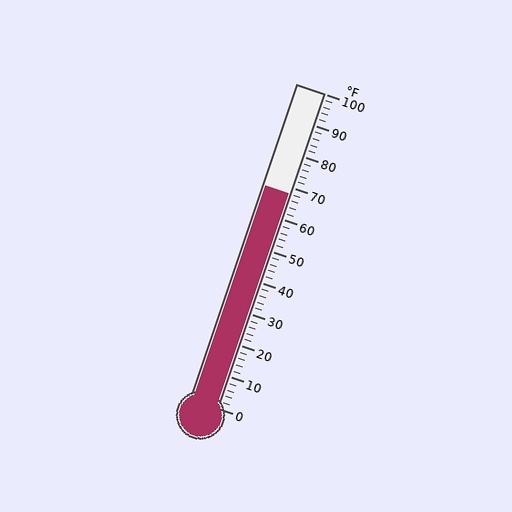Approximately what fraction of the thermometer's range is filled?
The thermometer is filled to approximately 70% of its range.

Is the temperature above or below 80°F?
The temperature is below 80°F.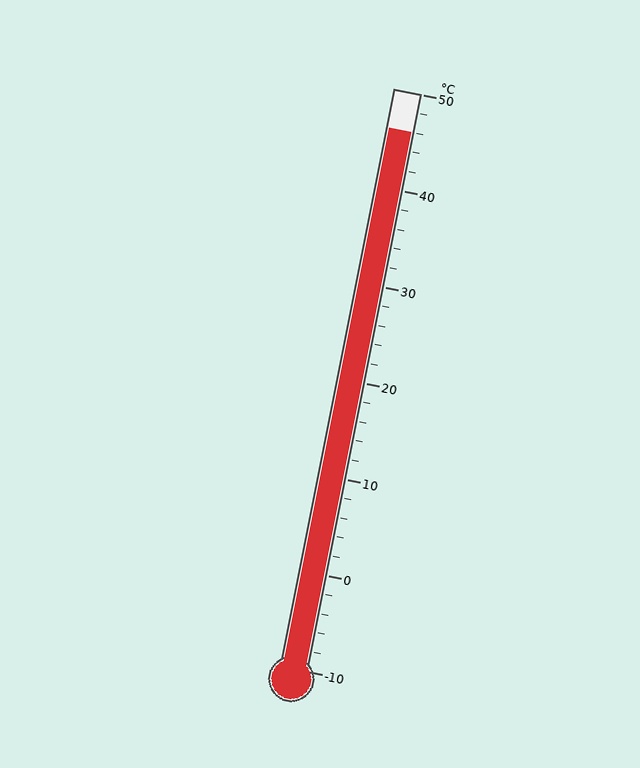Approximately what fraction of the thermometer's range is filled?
The thermometer is filled to approximately 95% of its range.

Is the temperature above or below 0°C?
The temperature is above 0°C.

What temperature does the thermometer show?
The thermometer shows approximately 46°C.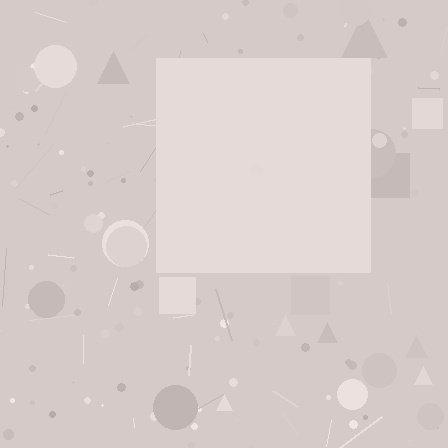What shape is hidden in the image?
A square is hidden in the image.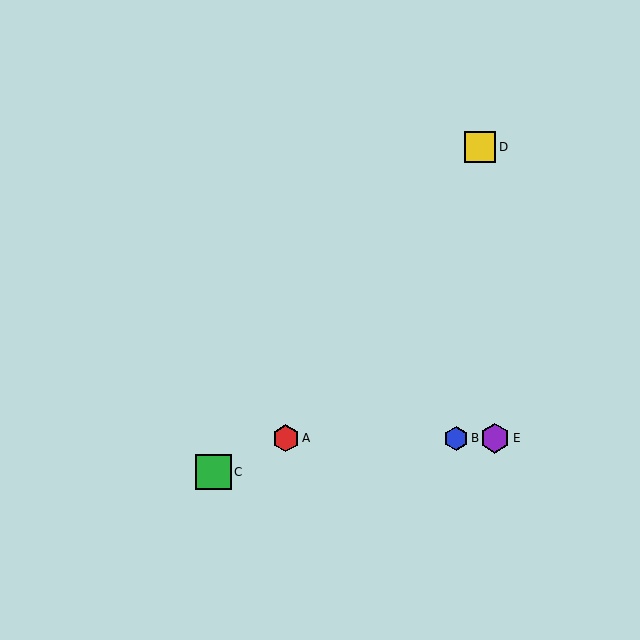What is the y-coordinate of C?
Object C is at y≈472.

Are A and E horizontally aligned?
Yes, both are at y≈438.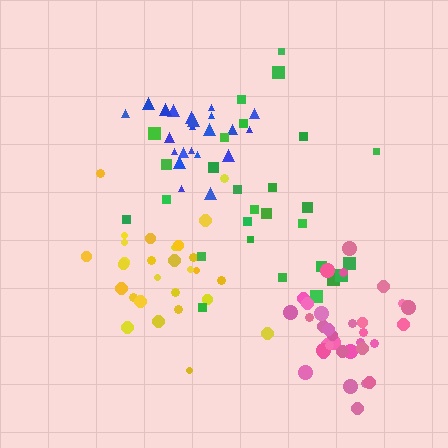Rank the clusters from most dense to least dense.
pink, blue, yellow, green.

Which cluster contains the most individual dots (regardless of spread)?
Pink (34).